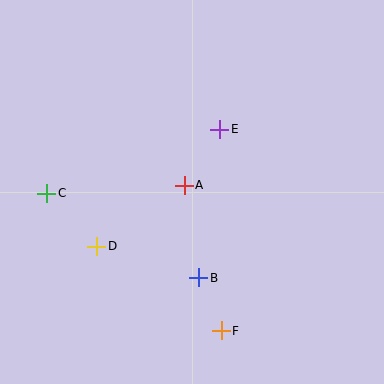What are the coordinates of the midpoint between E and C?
The midpoint between E and C is at (133, 161).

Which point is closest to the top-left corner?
Point C is closest to the top-left corner.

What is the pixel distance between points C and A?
The distance between C and A is 138 pixels.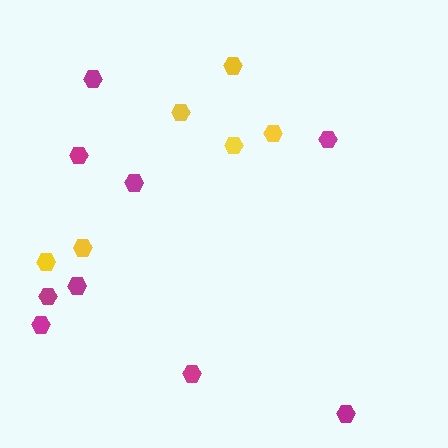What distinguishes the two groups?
There are 2 groups: one group of yellow hexagons (6) and one group of magenta hexagons (9).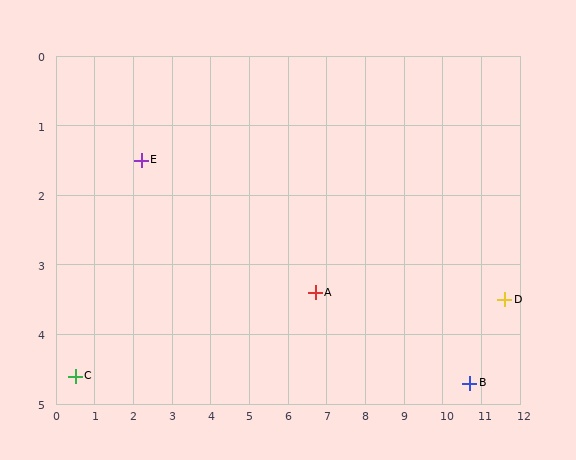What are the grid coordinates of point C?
Point C is at approximately (0.5, 4.6).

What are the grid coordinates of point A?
Point A is at approximately (6.7, 3.4).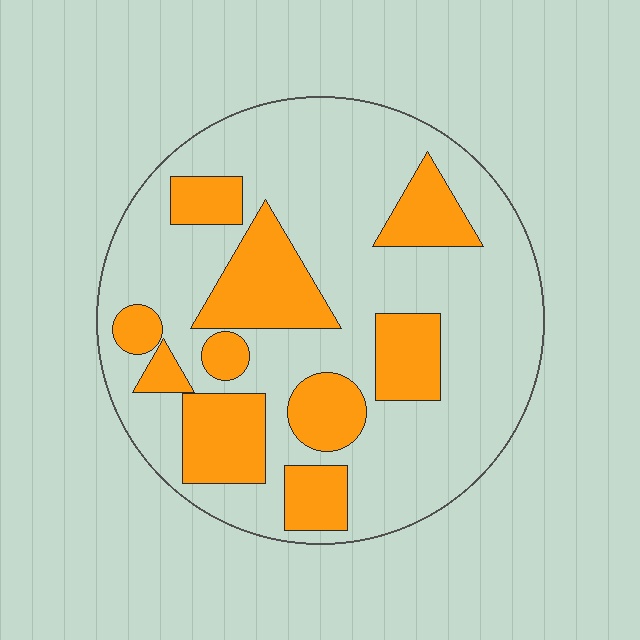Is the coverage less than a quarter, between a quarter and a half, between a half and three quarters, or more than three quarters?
Between a quarter and a half.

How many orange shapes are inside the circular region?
10.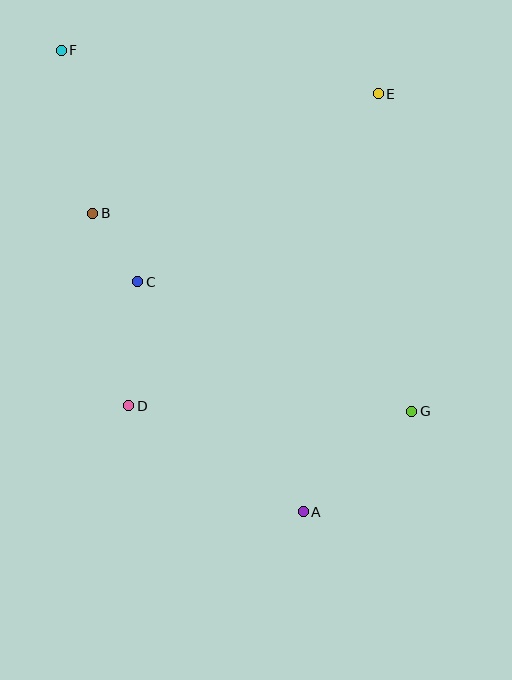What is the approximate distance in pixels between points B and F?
The distance between B and F is approximately 166 pixels.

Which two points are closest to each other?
Points B and C are closest to each other.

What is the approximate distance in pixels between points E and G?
The distance between E and G is approximately 319 pixels.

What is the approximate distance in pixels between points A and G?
The distance between A and G is approximately 147 pixels.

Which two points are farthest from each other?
Points A and F are farthest from each other.